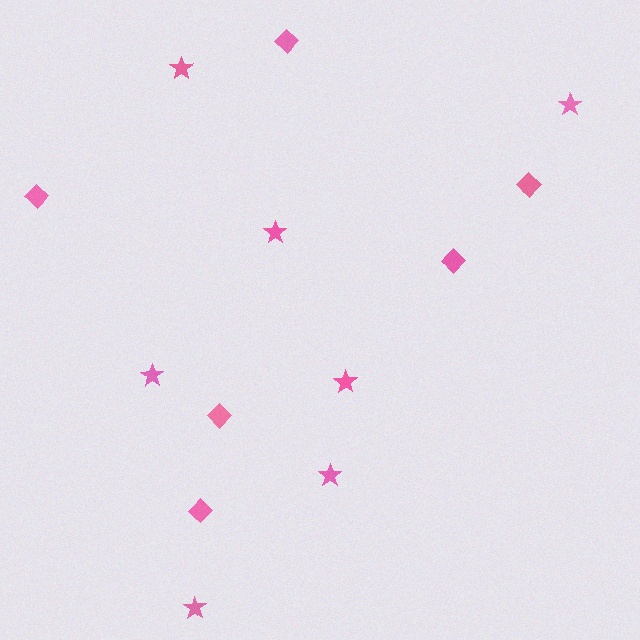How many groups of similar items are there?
There are 2 groups: one group of stars (7) and one group of diamonds (6).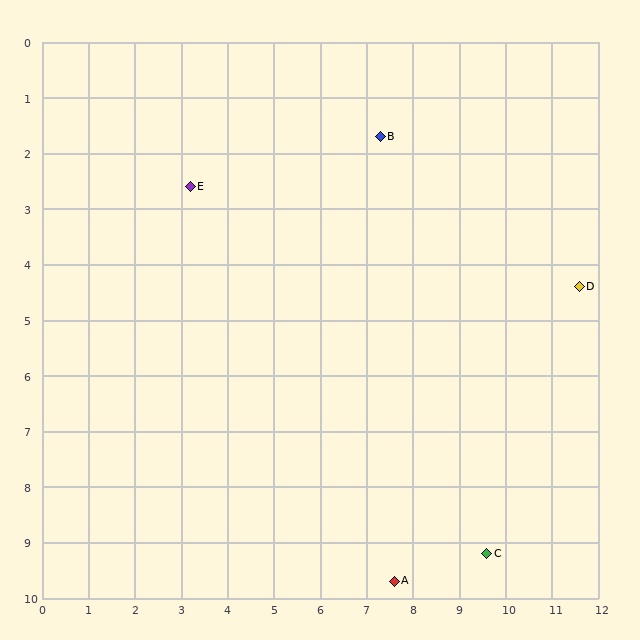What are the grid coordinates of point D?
Point D is at approximately (11.6, 4.4).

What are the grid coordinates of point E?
Point E is at approximately (3.2, 2.6).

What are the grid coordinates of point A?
Point A is at approximately (7.6, 9.7).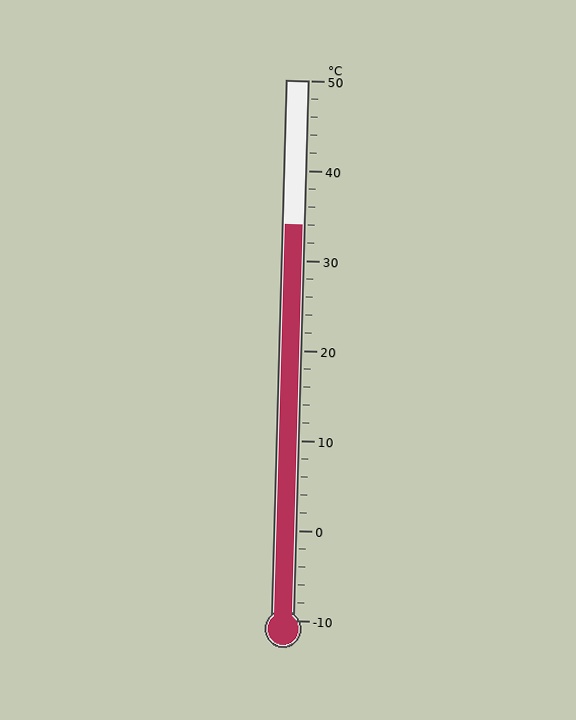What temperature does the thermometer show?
The thermometer shows approximately 34°C.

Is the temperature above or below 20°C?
The temperature is above 20°C.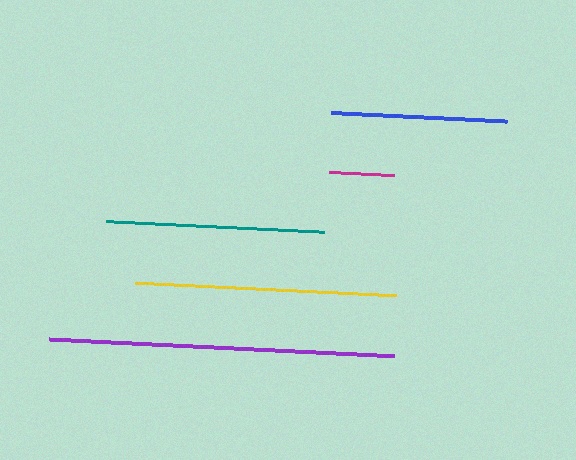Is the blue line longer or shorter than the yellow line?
The yellow line is longer than the blue line.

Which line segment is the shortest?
The magenta line is the shortest at approximately 65 pixels.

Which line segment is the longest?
The purple line is the longest at approximately 345 pixels.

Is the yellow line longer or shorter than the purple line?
The purple line is longer than the yellow line.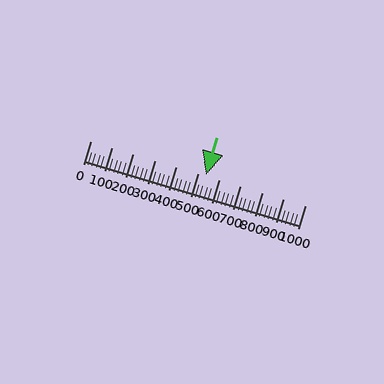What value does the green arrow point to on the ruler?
The green arrow points to approximately 540.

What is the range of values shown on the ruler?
The ruler shows values from 0 to 1000.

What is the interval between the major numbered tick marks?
The major tick marks are spaced 100 units apart.